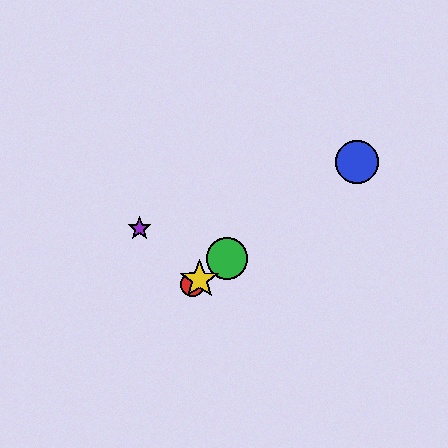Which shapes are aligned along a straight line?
The red circle, the blue circle, the green circle, the yellow star are aligned along a straight line.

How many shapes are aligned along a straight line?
4 shapes (the red circle, the blue circle, the green circle, the yellow star) are aligned along a straight line.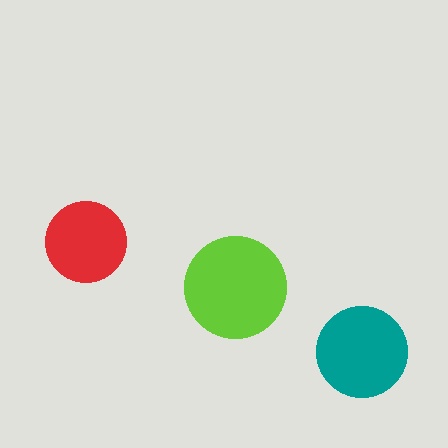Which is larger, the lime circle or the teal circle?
The lime one.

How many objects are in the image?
There are 3 objects in the image.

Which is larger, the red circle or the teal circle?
The teal one.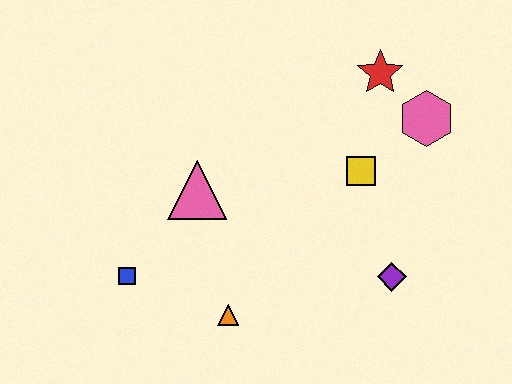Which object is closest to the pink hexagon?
The red star is closest to the pink hexagon.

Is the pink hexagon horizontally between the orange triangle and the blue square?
No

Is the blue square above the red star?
No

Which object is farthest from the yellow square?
The blue square is farthest from the yellow square.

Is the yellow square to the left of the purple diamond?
Yes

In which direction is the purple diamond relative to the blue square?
The purple diamond is to the right of the blue square.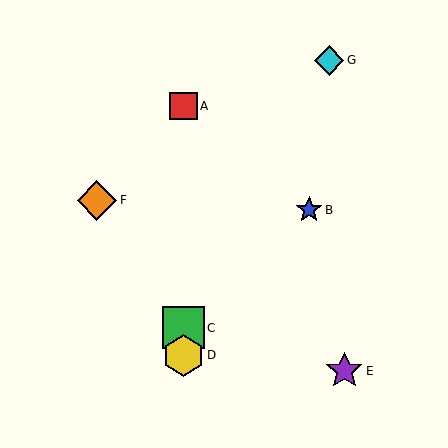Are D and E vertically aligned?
No, D is at x≈184 and E is at x≈344.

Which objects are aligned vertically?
Objects A, C, D are aligned vertically.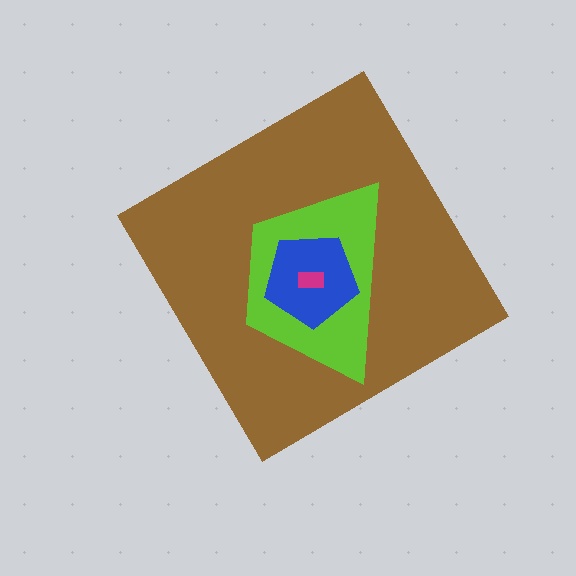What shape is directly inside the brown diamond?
The lime trapezoid.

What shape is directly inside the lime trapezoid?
The blue pentagon.